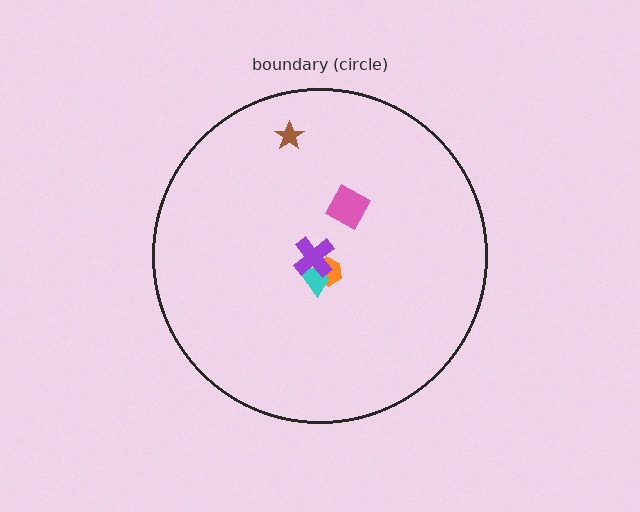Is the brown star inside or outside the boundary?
Inside.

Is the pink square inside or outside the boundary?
Inside.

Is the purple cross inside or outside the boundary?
Inside.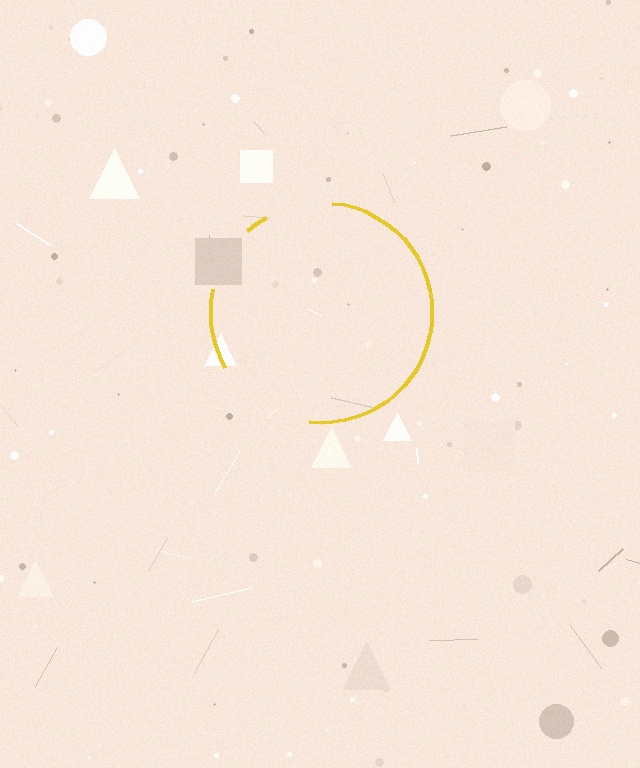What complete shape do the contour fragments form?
The contour fragments form a circle.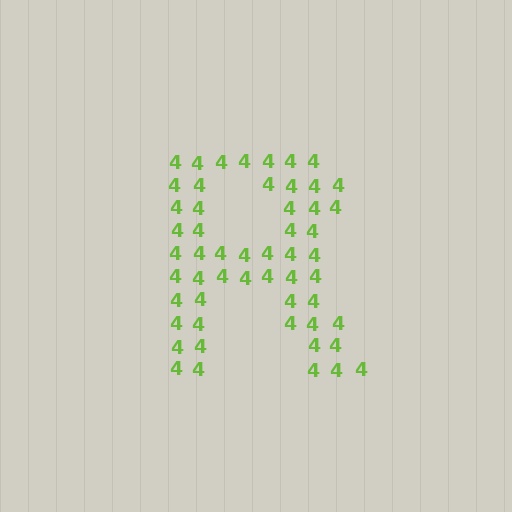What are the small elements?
The small elements are digit 4's.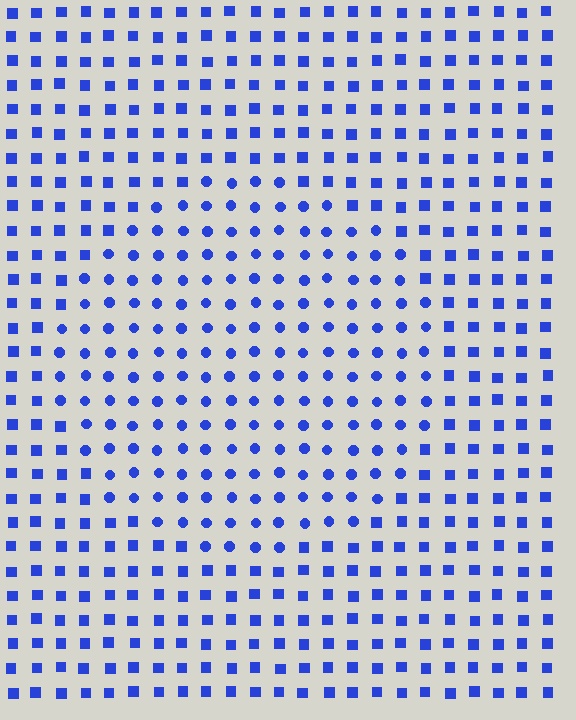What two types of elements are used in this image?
The image uses circles inside the circle region and squares outside it.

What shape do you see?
I see a circle.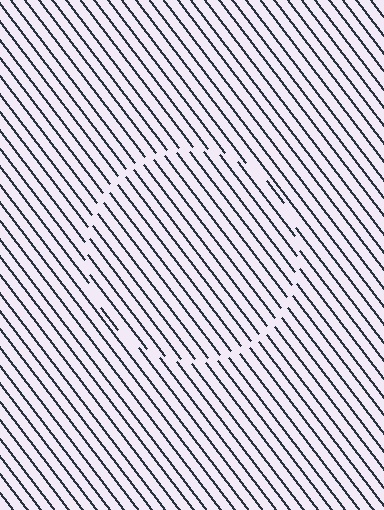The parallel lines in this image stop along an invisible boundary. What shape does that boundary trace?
An illusory circle. The interior of the shape contains the same grating, shifted by half a period — the contour is defined by the phase discontinuity where line-ends from the inner and outer gratings abut.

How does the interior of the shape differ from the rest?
The interior of the shape contains the same grating, shifted by half a period — the contour is defined by the phase discontinuity where line-ends from the inner and outer gratings abut.